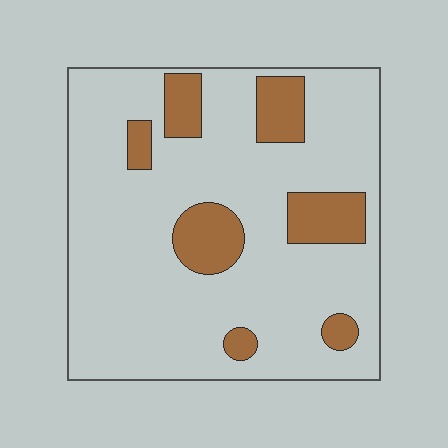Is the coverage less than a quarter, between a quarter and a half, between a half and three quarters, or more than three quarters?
Less than a quarter.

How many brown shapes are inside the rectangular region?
7.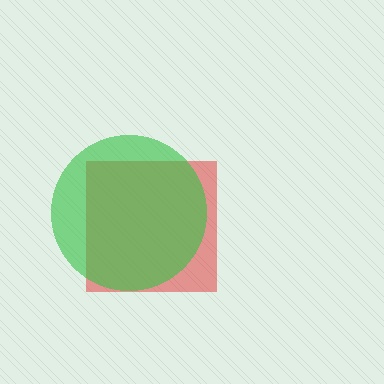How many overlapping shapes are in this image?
There are 2 overlapping shapes in the image.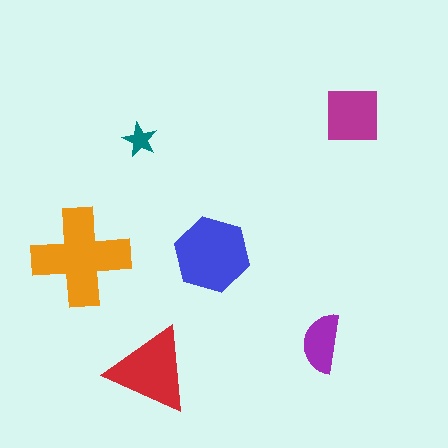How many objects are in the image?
There are 6 objects in the image.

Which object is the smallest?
The teal star.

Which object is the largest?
The orange cross.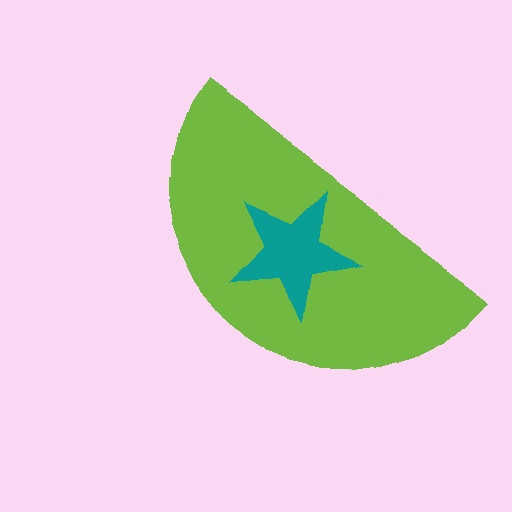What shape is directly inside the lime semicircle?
The teal star.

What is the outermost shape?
The lime semicircle.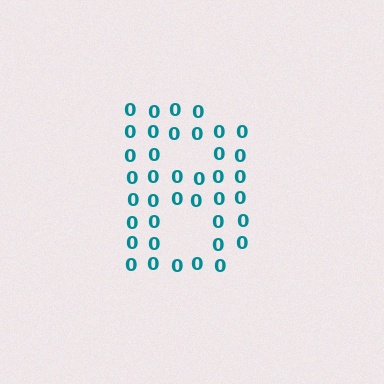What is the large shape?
The large shape is the letter B.